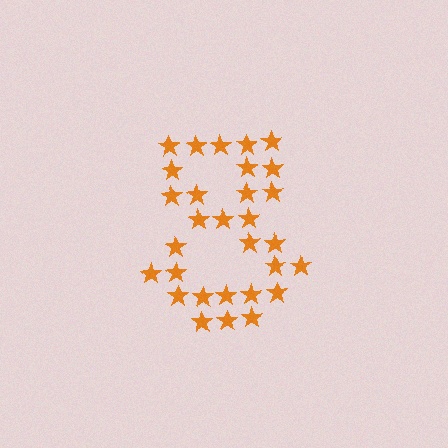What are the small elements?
The small elements are stars.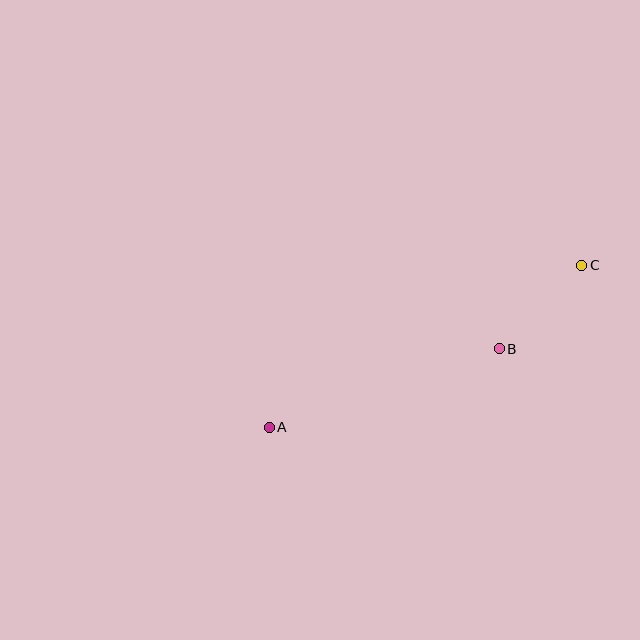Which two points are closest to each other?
Points B and C are closest to each other.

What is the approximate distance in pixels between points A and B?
The distance between A and B is approximately 243 pixels.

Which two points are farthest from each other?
Points A and C are farthest from each other.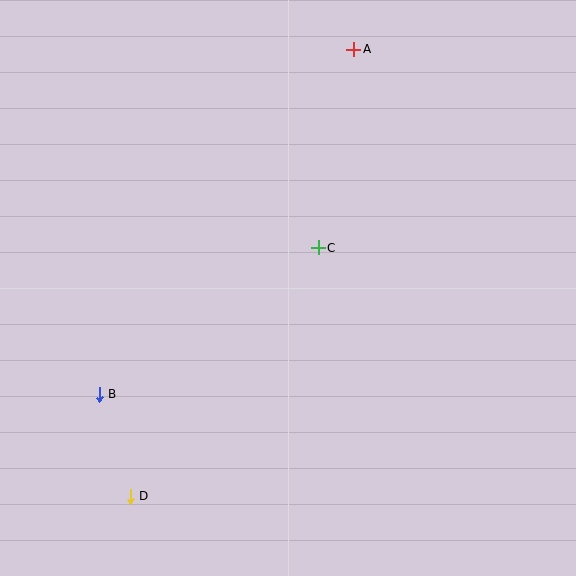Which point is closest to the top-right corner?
Point A is closest to the top-right corner.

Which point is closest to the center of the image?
Point C at (318, 248) is closest to the center.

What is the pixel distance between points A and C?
The distance between A and C is 202 pixels.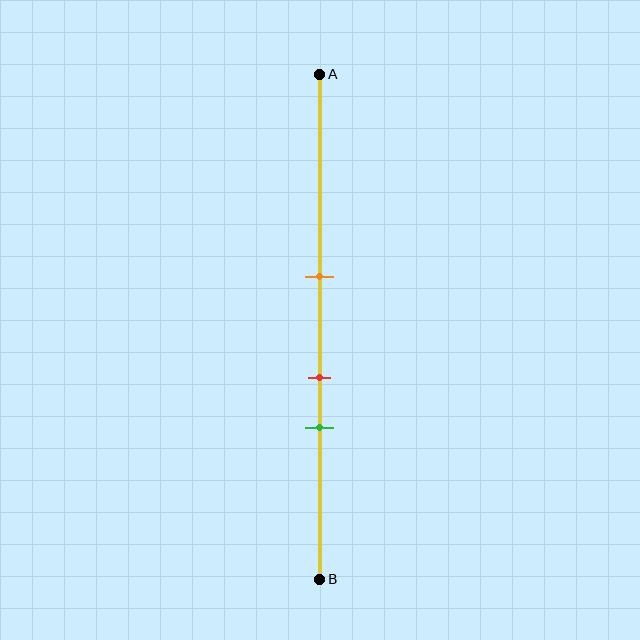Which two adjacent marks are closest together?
The red and green marks are the closest adjacent pair.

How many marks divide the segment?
There are 3 marks dividing the segment.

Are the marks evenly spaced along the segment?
Yes, the marks are approximately evenly spaced.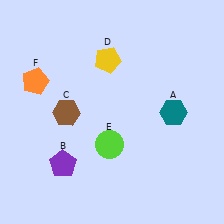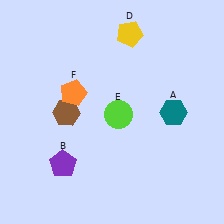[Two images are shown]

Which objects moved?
The objects that moved are: the yellow pentagon (D), the lime circle (E), the orange pentagon (F).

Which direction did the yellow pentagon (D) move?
The yellow pentagon (D) moved up.